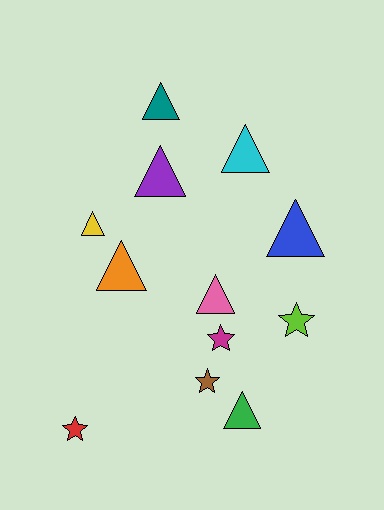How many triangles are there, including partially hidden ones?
There are 8 triangles.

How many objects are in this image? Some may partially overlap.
There are 12 objects.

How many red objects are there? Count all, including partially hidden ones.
There is 1 red object.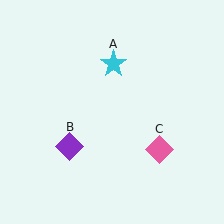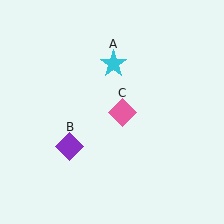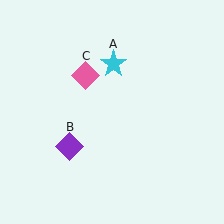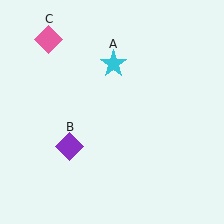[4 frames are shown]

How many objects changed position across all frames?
1 object changed position: pink diamond (object C).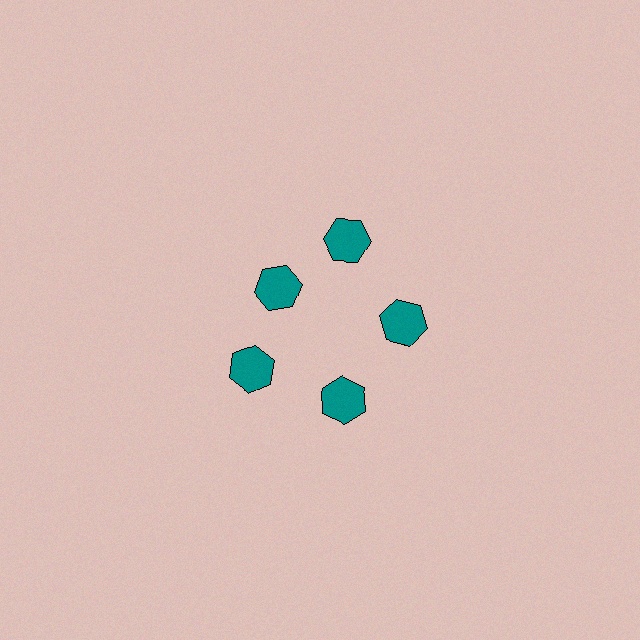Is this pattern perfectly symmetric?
No. The 5 teal hexagons are arranged in a ring, but one element near the 10 o'clock position is pulled inward toward the center, breaking the 5-fold rotational symmetry.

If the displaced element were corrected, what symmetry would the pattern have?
It would have 5-fold rotational symmetry — the pattern would map onto itself every 72 degrees.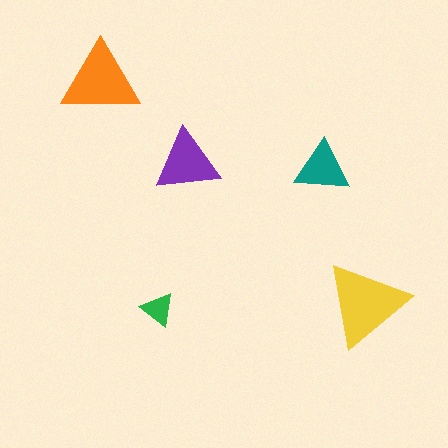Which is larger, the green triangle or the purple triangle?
The purple one.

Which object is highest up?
The orange triangle is topmost.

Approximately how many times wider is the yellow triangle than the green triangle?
About 2.5 times wider.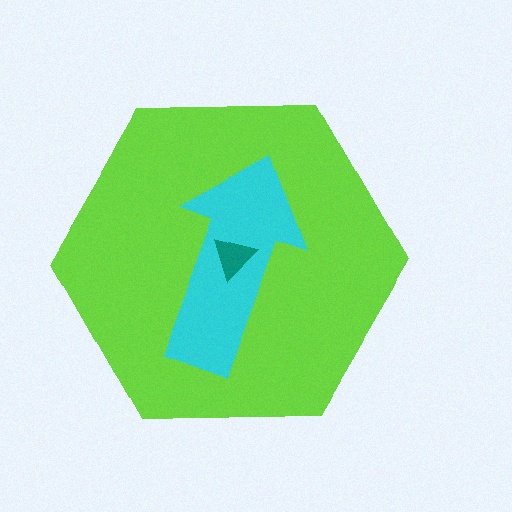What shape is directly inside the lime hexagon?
The cyan arrow.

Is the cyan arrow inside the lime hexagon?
Yes.